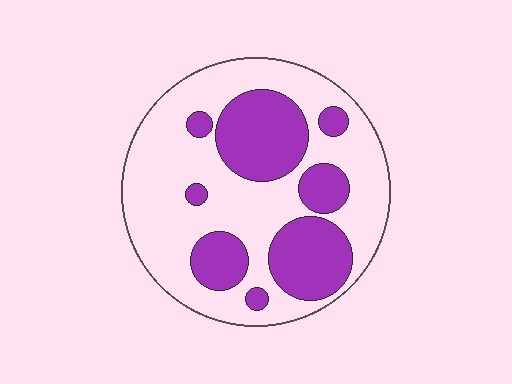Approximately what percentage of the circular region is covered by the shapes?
Approximately 35%.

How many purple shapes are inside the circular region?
8.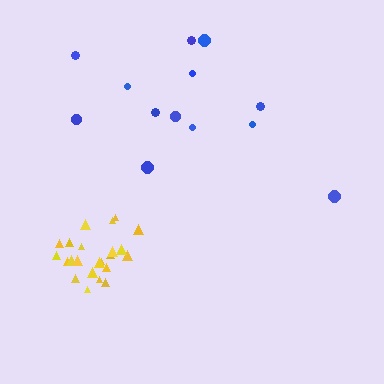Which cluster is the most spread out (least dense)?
Blue.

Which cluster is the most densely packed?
Yellow.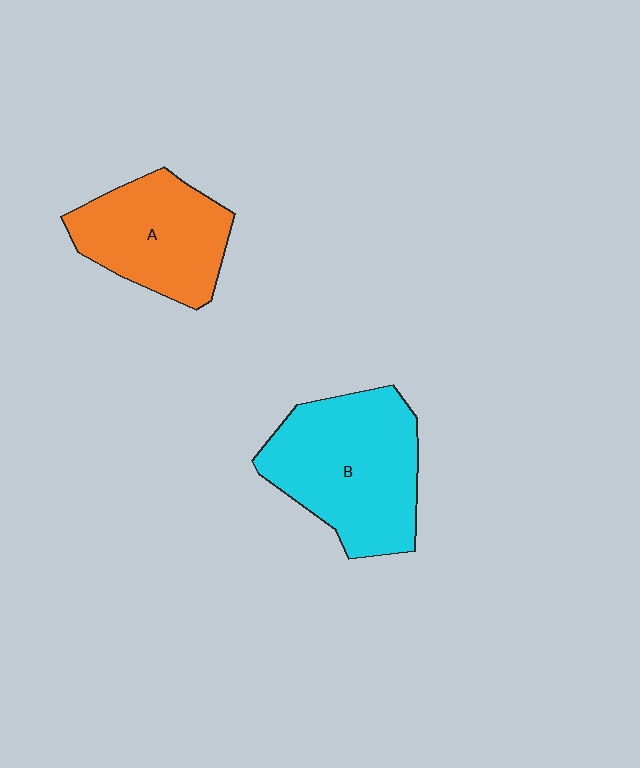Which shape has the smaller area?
Shape A (orange).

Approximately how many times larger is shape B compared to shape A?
Approximately 1.3 times.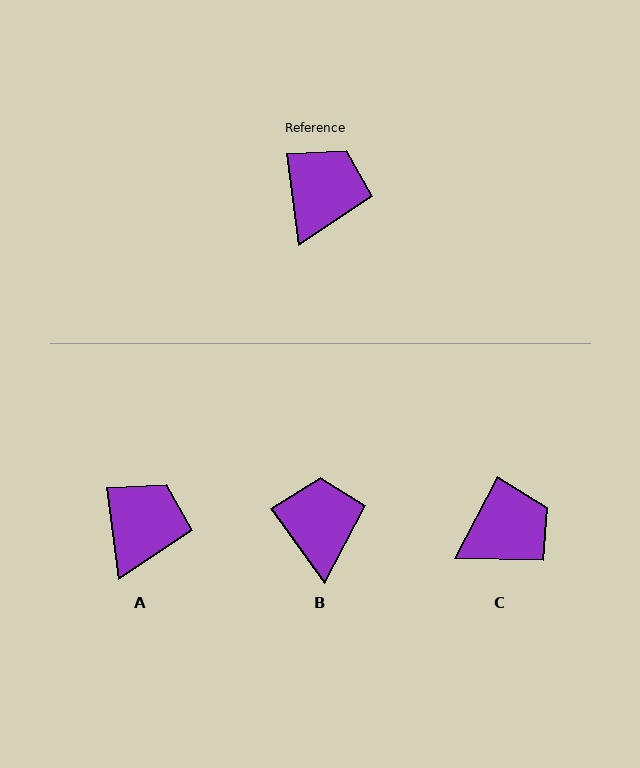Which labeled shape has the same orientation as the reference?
A.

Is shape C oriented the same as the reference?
No, it is off by about 35 degrees.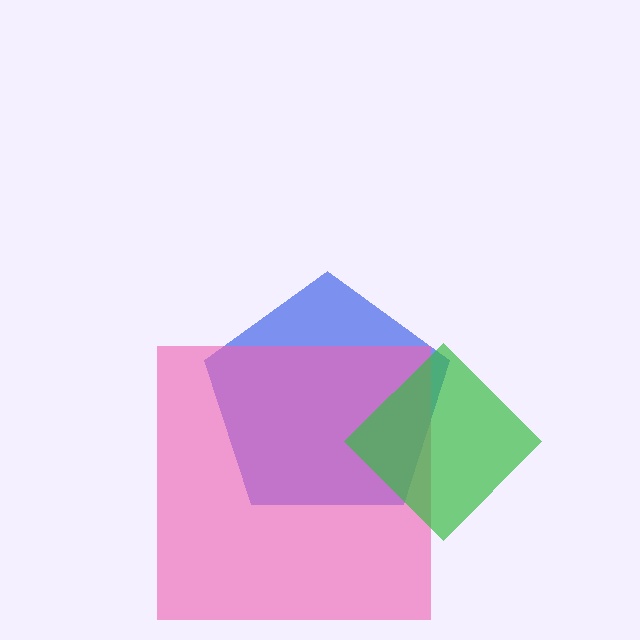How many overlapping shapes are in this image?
There are 3 overlapping shapes in the image.